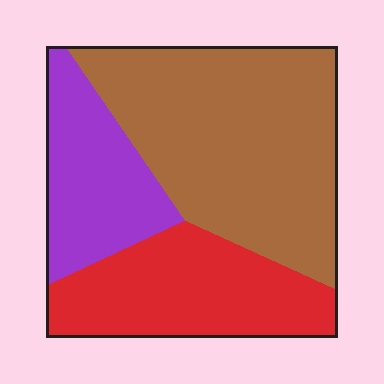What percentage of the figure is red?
Red covers 29% of the figure.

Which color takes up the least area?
Purple, at roughly 20%.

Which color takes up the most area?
Brown, at roughly 50%.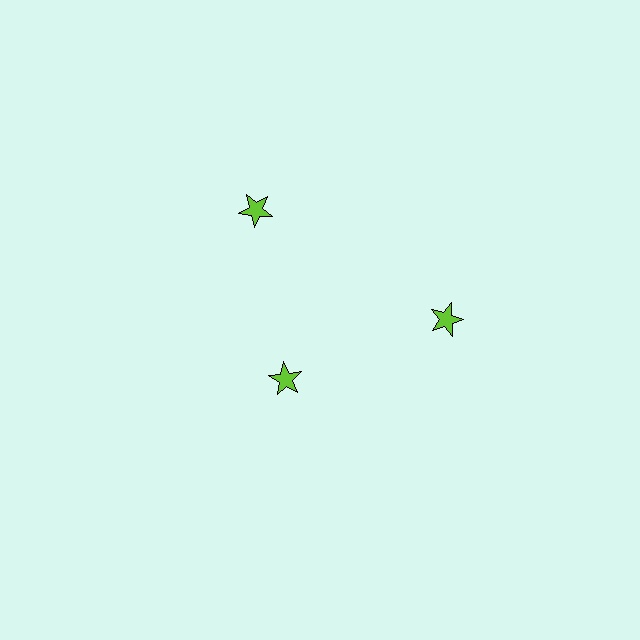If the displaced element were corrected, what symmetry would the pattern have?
It would have 3-fold rotational symmetry — the pattern would map onto itself every 120 degrees.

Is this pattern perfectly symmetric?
No. The 3 lime stars are arranged in a ring, but one element near the 7 o'clock position is pulled inward toward the center, breaking the 3-fold rotational symmetry.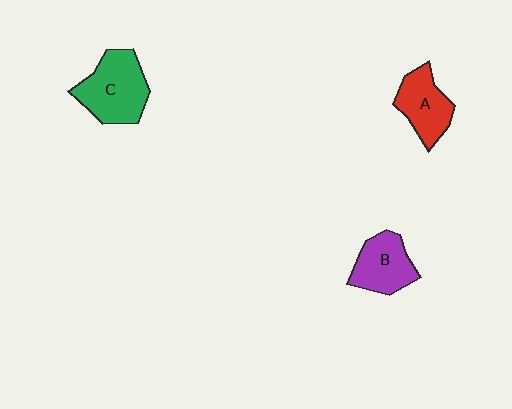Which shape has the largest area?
Shape C (green).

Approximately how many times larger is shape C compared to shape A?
Approximately 1.4 times.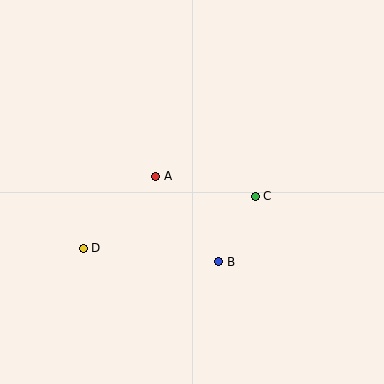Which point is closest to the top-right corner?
Point C is closest to the top-right corner.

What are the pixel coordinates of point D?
Point D is at (83, 248).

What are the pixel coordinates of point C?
Point C is at (255, 196).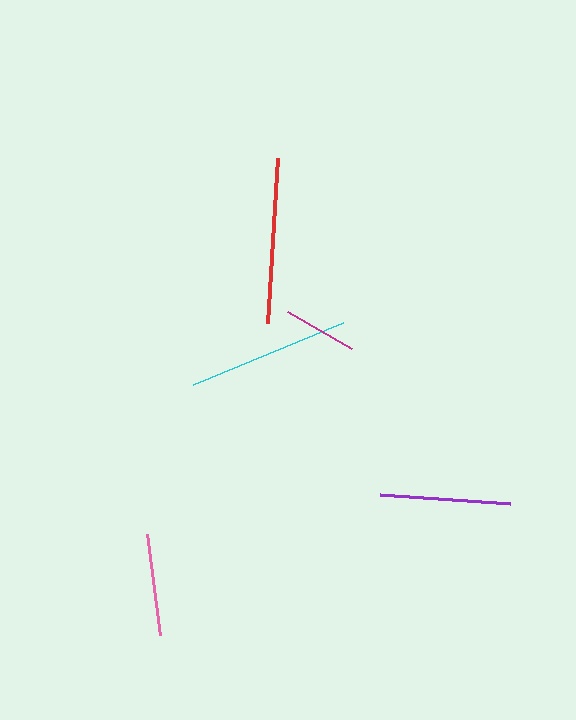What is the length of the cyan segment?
The cyan segment is approximately 162 pixels long.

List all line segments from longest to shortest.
From longest to shortest: red, cyan, purple, pink, magenta.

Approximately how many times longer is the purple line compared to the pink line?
The purple line is approximately 1.3 times the length of the pink line.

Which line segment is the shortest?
The magenta line is the shortest at approximately 74 pixels.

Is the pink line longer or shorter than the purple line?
The purple line is longer than the pink line.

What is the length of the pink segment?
The pink segment is approximately 102 pixels long.